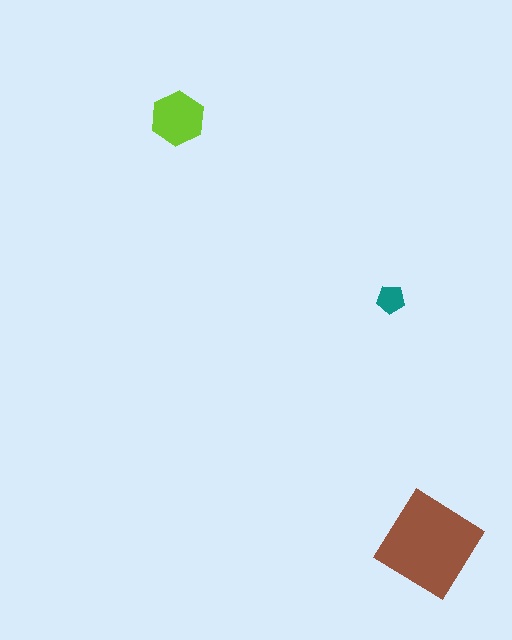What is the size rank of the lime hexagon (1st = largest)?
2nd.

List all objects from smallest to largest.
The teal pentagon, the lime hexagon, the brown diamond.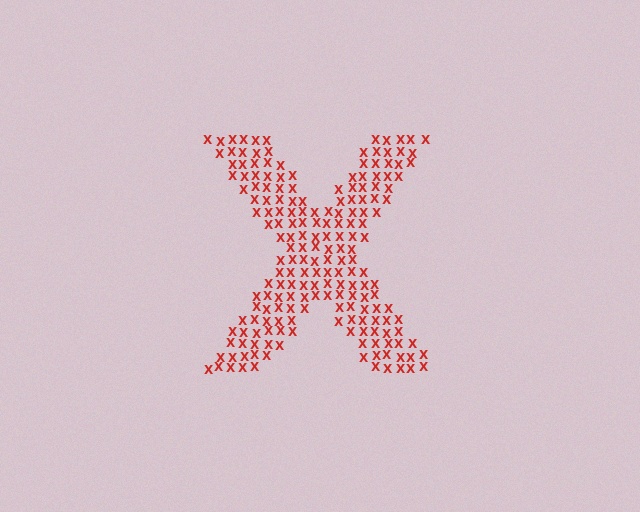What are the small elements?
The small elements are letter X's.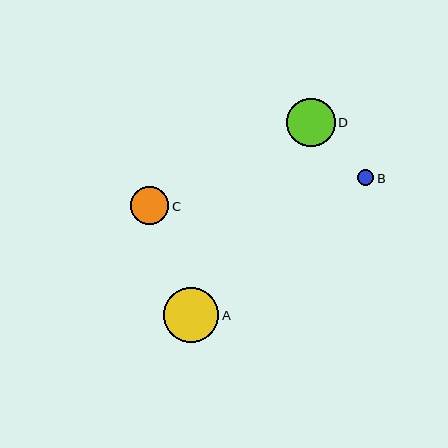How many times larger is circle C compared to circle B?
Circle C is approximately 2.3 times the size of circle B.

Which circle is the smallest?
Circle B is the smallest with a size of approximately 16 pixels.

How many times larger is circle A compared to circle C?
Circle A is approximately 1.4 times the size of circle C.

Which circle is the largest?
Circle A is the largest with a size of approximately 55 pixels.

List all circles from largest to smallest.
From largest to smallest: A, D, C, B.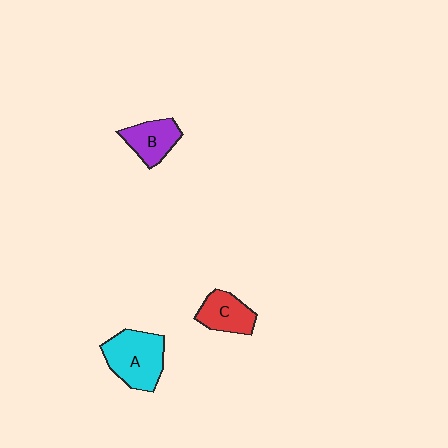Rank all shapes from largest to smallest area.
From largest to smallest: A (cyan), B (purple), C (red).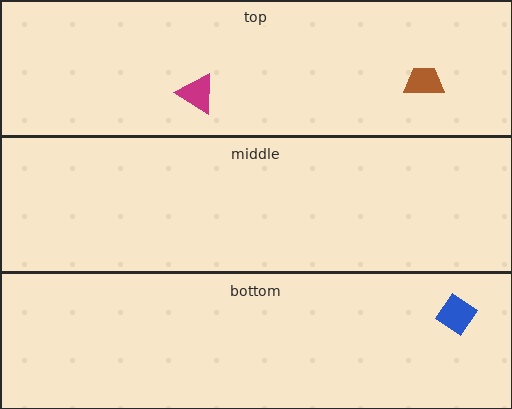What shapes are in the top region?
The magenta triangle, the brown trapezoid.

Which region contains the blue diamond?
The bottom region.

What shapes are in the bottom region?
The blue diamond.